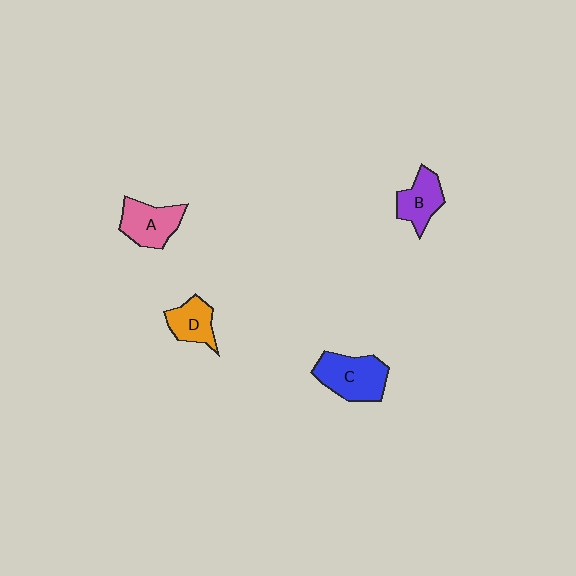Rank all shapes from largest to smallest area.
From largest to smallest: C (blue), A (pink), B (purple), D (orange).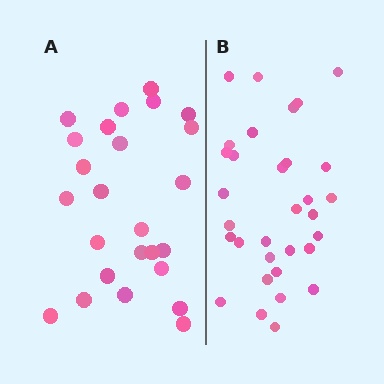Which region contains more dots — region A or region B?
Region B (the right region) has more dots.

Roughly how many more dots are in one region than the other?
Region B has roughly 8 or so more dots than region A.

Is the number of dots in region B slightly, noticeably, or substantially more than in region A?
Region B has noticeably more, but not dramatically so. The ratio is roughly 1.3 to 1.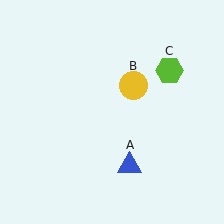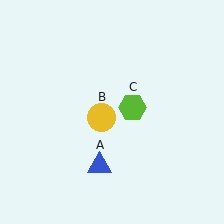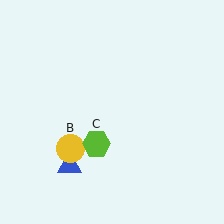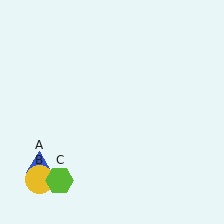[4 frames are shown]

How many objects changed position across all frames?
3 objects changed position: blue triangle (object A), yellow circle (object B), lime hexagon (object C).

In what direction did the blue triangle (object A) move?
The blue triangle (object A) moved left.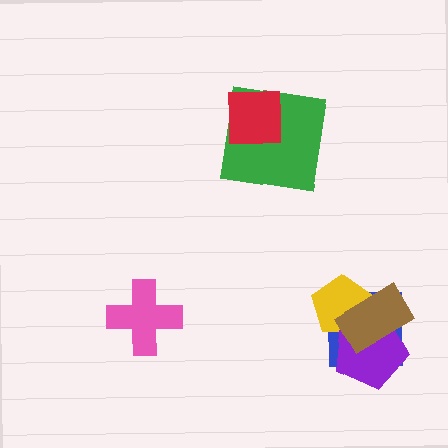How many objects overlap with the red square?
1 object overlaps with the red square.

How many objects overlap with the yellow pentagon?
3 objects overlap with the yellow pentagon.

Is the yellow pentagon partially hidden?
Yes, it is partially covered by another shape.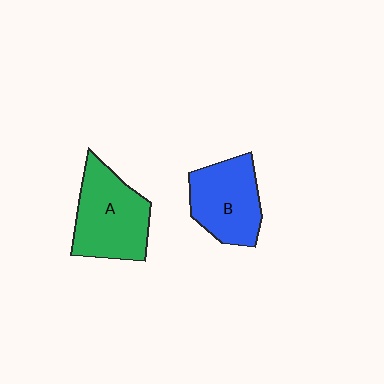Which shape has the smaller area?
Shape B (blue).